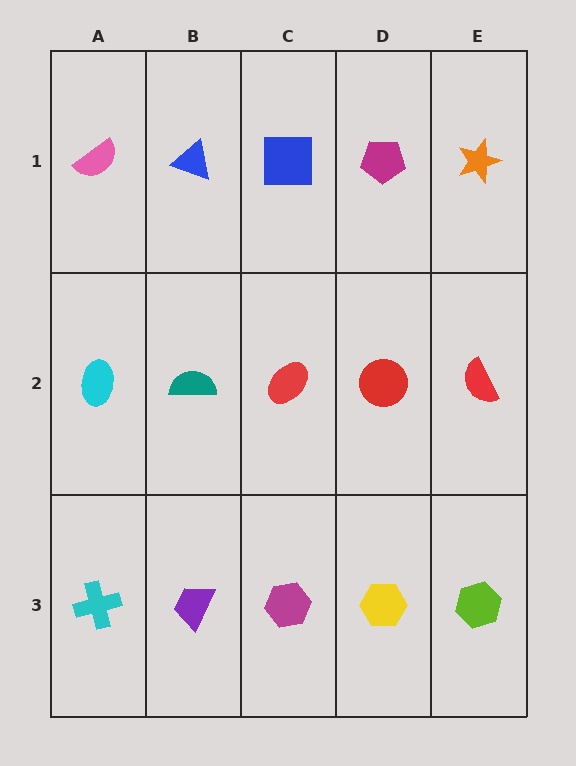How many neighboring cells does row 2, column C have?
4.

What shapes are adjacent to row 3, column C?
A red ellipse (row 2, column C), a purple trapezoid (row 3, column B), a yellow hexagon (row 3, column D).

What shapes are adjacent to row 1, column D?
A red circle (row 2, column D), a blue square (row 1, column C), an orange star (row 1, column E).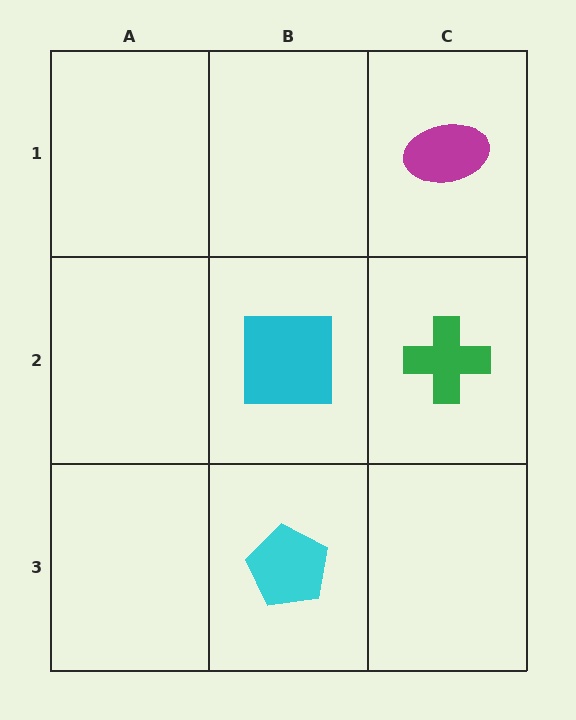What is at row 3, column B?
A cyan pentagon.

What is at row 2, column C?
A green cross.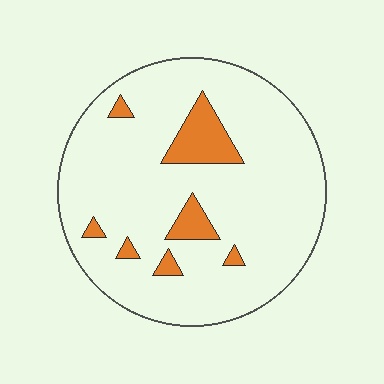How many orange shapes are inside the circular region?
7.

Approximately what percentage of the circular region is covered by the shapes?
Approximately 10%.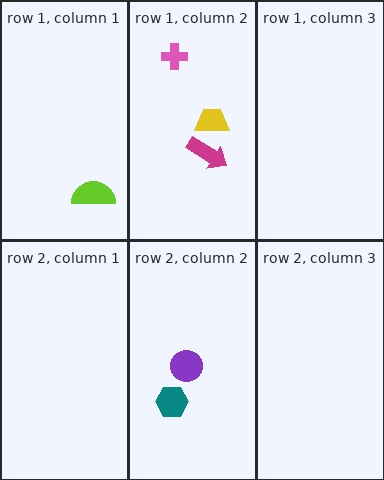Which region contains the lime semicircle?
The row 1, column 1 region.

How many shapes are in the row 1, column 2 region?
3.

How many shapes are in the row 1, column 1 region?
1.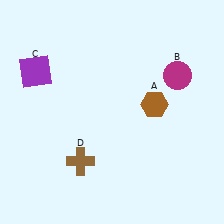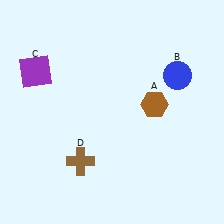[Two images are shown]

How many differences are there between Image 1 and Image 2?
There is 1 difference between the two images.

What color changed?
The circle (B) changed from magenta in Image 1 to blue in Image 2.